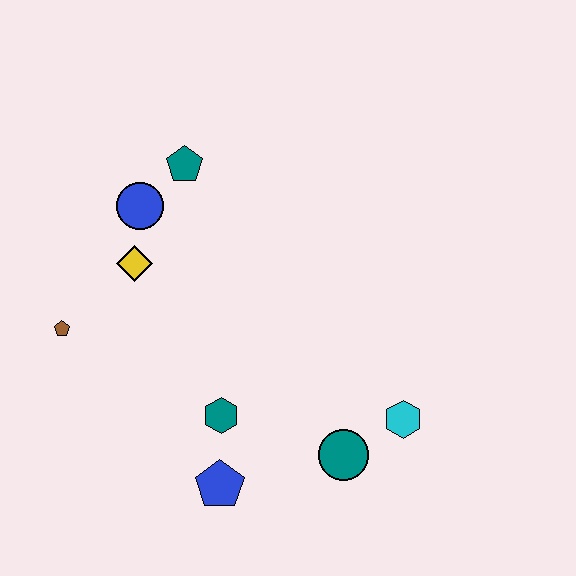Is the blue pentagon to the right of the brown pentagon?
Yes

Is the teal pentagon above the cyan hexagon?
Yes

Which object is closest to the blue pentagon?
The teal hexagon is closest to the blue pentagon.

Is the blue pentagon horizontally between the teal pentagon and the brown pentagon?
No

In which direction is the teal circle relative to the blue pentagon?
The teal circle is to the right of the blue pentagon.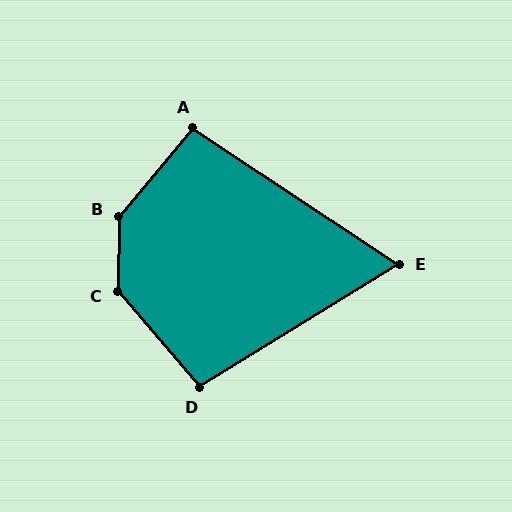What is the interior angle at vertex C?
Approximately 139 degrees (obtuse).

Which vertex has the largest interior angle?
B, at approximately 141 degrees.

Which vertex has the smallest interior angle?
E, at approximately 65 degrees.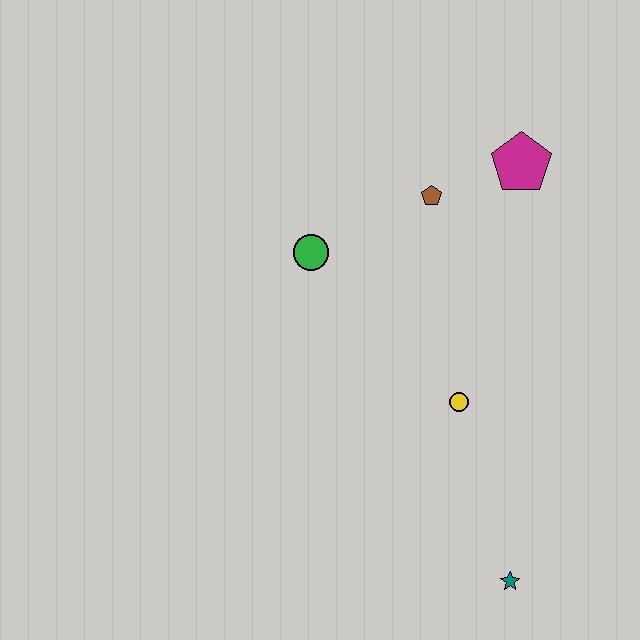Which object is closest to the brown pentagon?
The magenta pentagon is closest to the brown pentagon.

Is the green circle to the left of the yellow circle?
Yes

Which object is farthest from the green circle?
The teal star is farthest from the green circle.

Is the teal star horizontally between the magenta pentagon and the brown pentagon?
Yes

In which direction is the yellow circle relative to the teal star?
The yellow circle is above the teal star.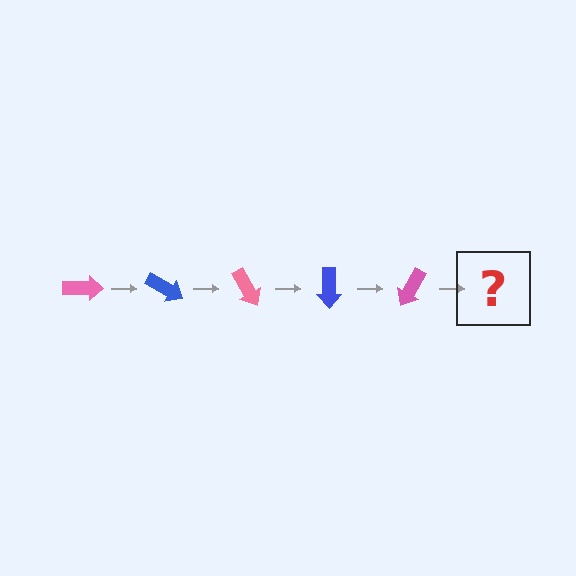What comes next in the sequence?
The next element should be a blue arrow, rotated 150 degrees from the start.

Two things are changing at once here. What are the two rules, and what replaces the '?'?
The two rules are that it rotates 30 degrees each step and the color cycles through pink and blue. The '?' should be a blue arrow, rotated 150 degrees from the start.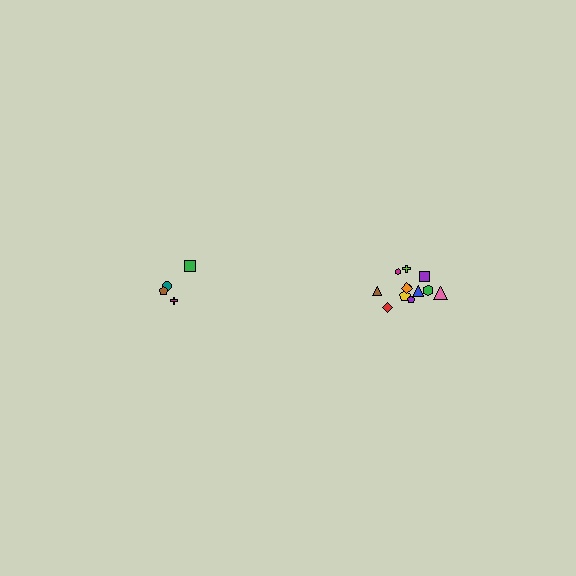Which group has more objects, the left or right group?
The right group.